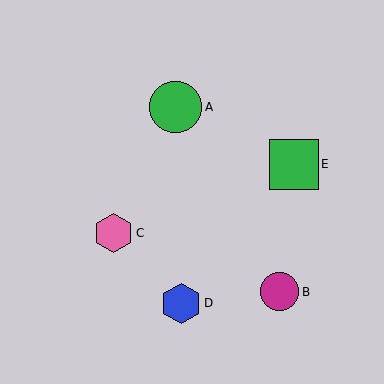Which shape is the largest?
The green circle (labeled A) is the largest.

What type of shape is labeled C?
Shape C is a pink hexagon.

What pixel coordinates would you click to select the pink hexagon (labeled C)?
Click at (114, 233) to select the pink hexagon C.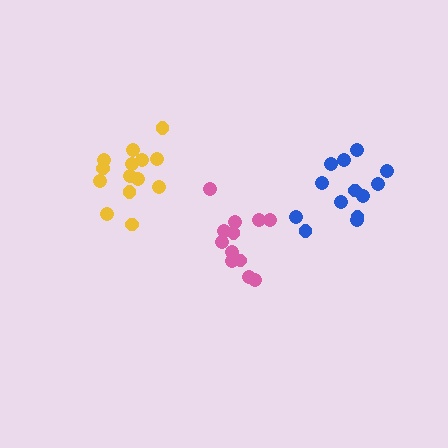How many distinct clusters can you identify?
There are 3 distinct clusters.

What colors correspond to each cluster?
The clusters are colored: yellow, blue, pink.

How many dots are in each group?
Group 1: 14 dots, Group 2: 13 dots, Group 3: 12 dots (39 total).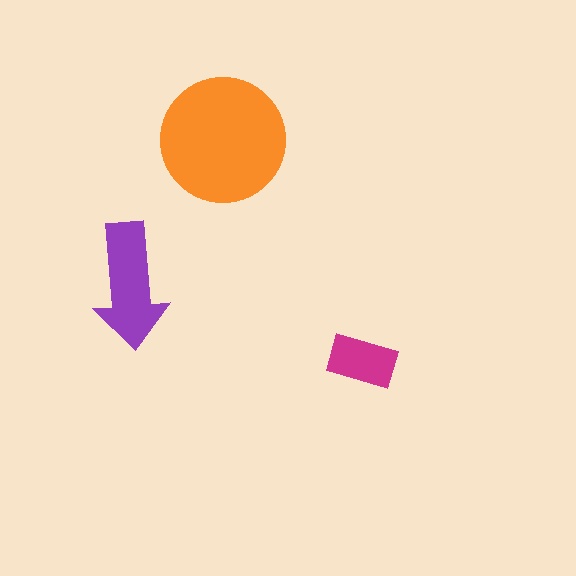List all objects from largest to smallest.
The orange circle, the purple arrow, the magenta rectangle.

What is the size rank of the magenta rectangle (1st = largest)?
3rd.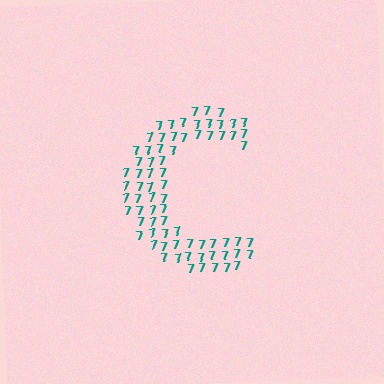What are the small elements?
The small elements are digit 7's.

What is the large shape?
The large shape is the letter C.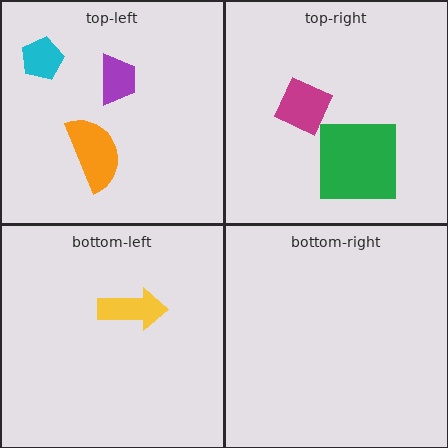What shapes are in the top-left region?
The purple trapezoid, the orange semicircle, the cyan pentagon.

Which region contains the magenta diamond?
The top-right region.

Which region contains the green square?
The top-right region.